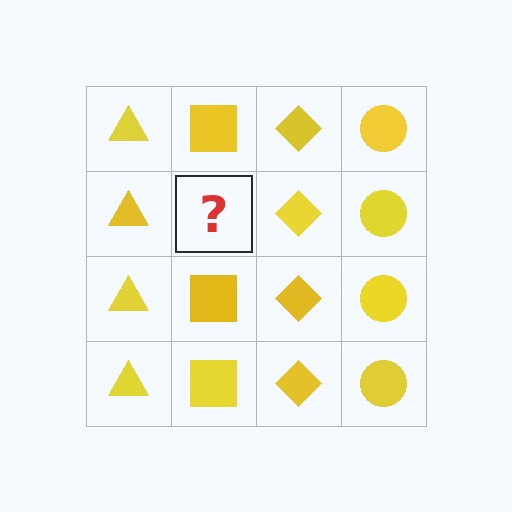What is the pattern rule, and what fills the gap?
The rule is that each column has a consistent shape. The gap should be filled with a yellow square.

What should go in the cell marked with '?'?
The missing cell should contain a yellow square.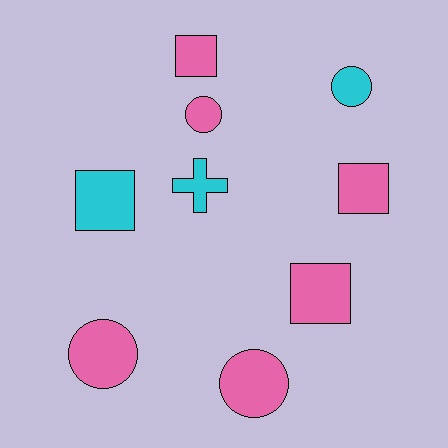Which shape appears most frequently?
Square, with 4 objects.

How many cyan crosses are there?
There is 1 cyan cross.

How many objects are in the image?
There are 9 objects.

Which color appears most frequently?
Pink, with 6 objects.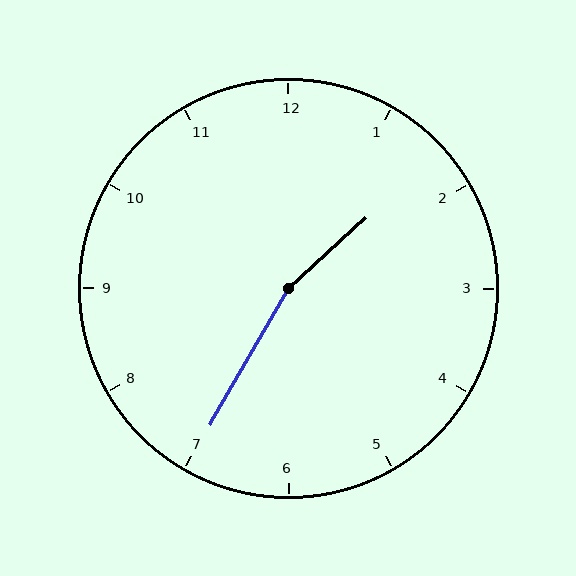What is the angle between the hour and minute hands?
Approximately 162 degrees.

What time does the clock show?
1:35.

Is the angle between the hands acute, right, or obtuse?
It is obtuse.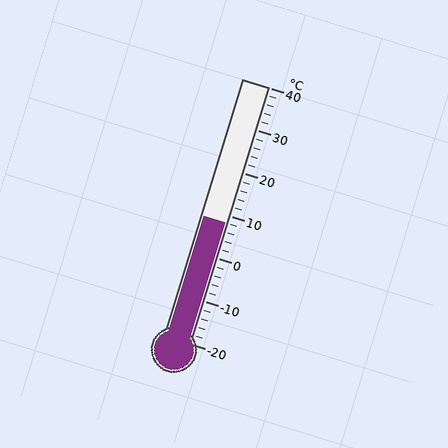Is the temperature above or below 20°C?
The temperature is below 20°C.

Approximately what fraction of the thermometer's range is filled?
The thermometer is filled to approximately 45% of its range.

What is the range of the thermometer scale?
The thermometer scale ranges from -20°C to 40°C.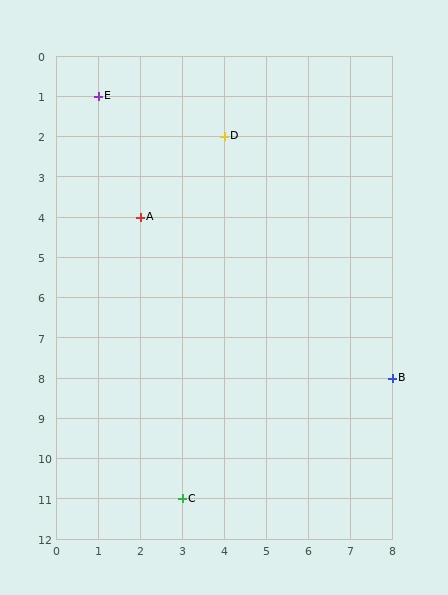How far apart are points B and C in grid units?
Points B and C are 5 columns and 3 rows apart (about 5.8 grid units diagonally).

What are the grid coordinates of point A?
Point A is at grid coordinates (2, 4).